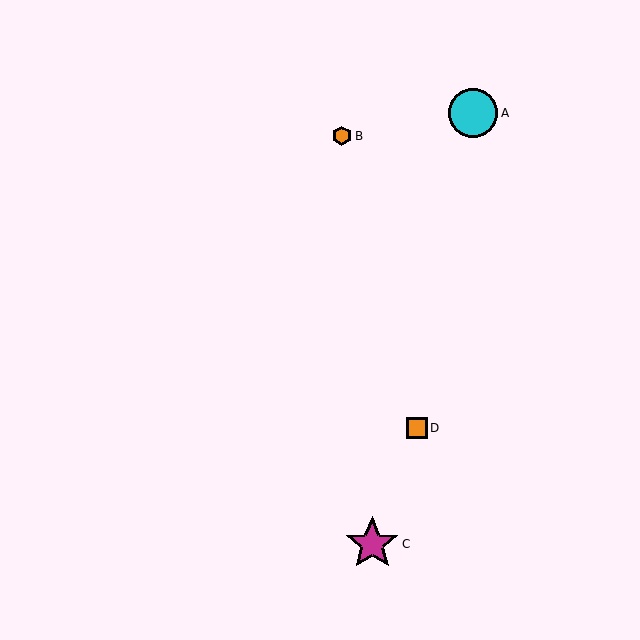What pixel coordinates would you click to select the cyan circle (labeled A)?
Click at (473, 113) to select the cyan circle A.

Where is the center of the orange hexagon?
The center of the orange hexagon is at (342, 136).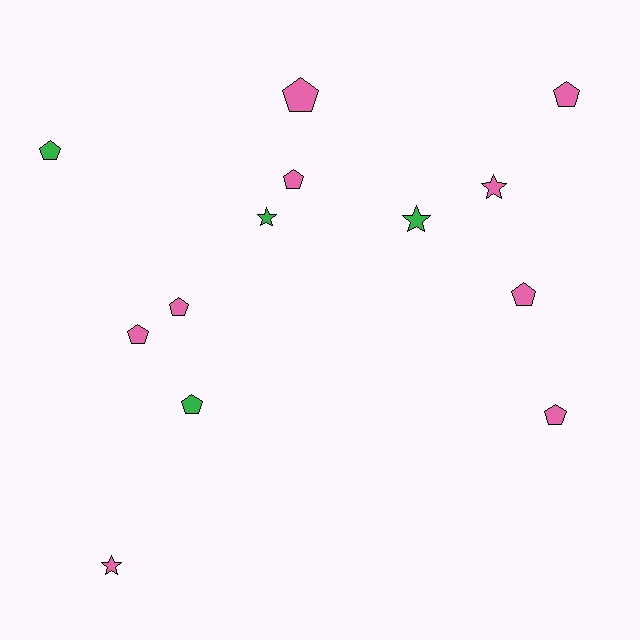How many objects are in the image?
There are 13 objects.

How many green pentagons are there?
There are 2 green pentagons.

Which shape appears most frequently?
Pentagon, with 9 objects.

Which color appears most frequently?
Pink, with 9 objects.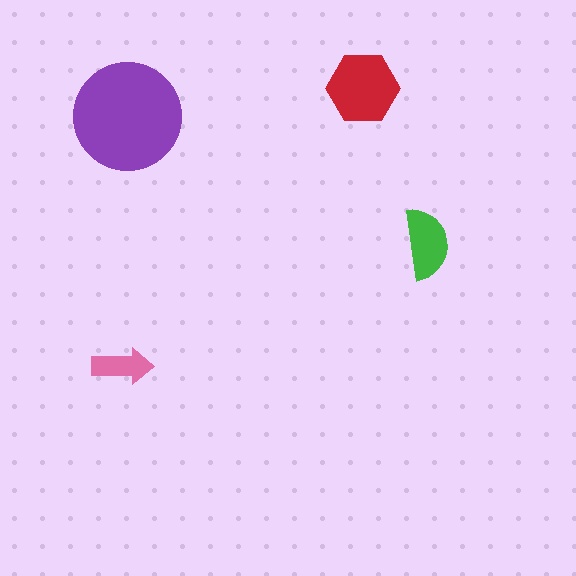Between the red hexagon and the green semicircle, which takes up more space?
The red hexagon.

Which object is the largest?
The purple circle.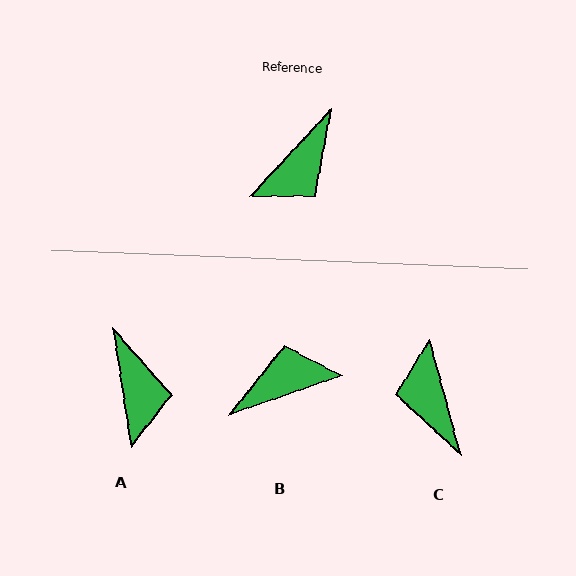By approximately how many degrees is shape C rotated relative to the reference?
Approximately 122 degrees clockwise.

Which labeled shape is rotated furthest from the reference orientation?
B, about 152 degrees away.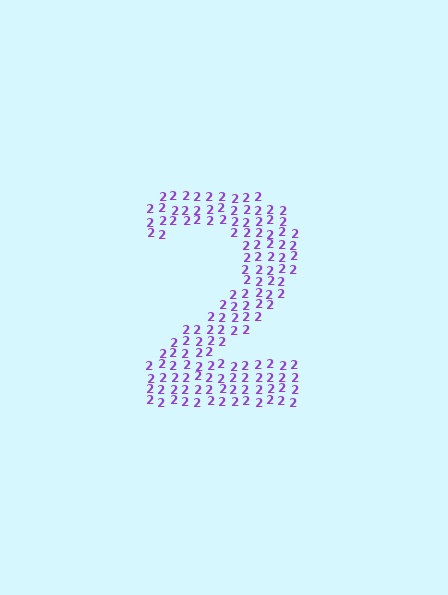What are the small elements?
The small elements are digit 2's.